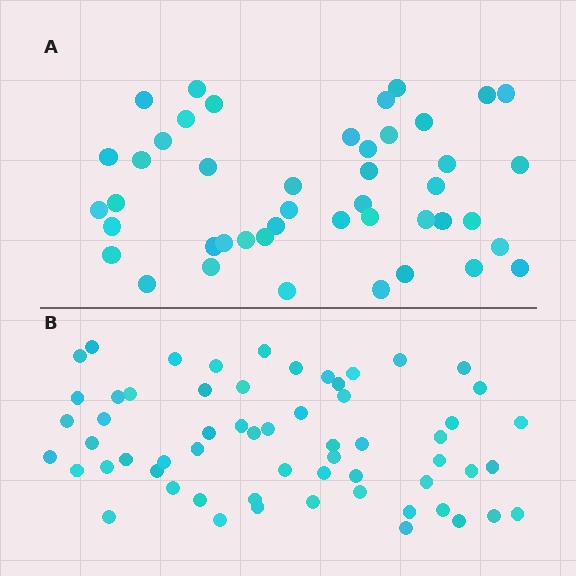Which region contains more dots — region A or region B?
Region B (the bottom region) has more dots.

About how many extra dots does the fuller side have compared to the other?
Region B has approximately 15 more dots than region A.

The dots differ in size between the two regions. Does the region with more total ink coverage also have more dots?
No. Region A has more total ink coverage because its dots are larger, but region B actually contains more individual dots. Total area can be misleading — the number of items is what matters here.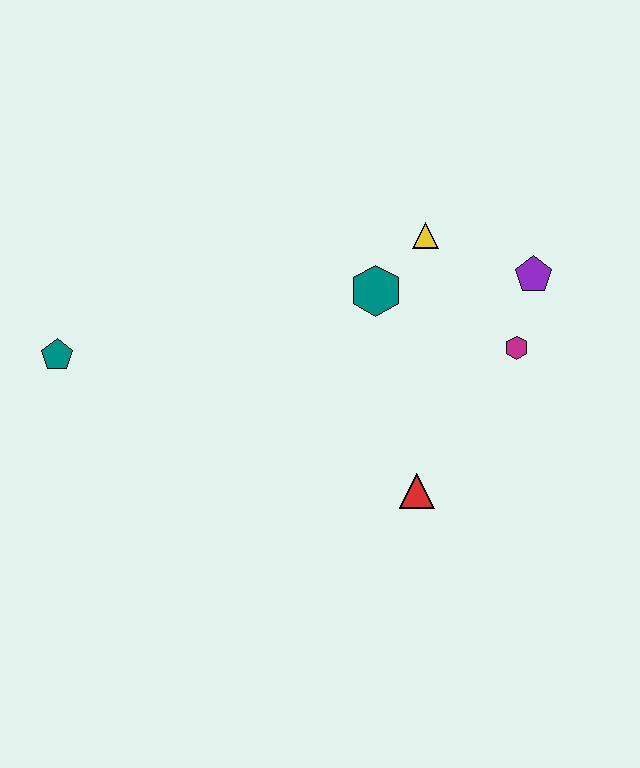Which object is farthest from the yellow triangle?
The teal pentagon is farthest from the yellow triangle.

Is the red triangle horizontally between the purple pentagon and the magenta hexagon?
No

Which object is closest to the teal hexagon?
The yellow triangle is closest to the teal hexagon.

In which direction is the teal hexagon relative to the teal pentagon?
The teal hexagon is to the right of the teal pentagon.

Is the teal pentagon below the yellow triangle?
Yes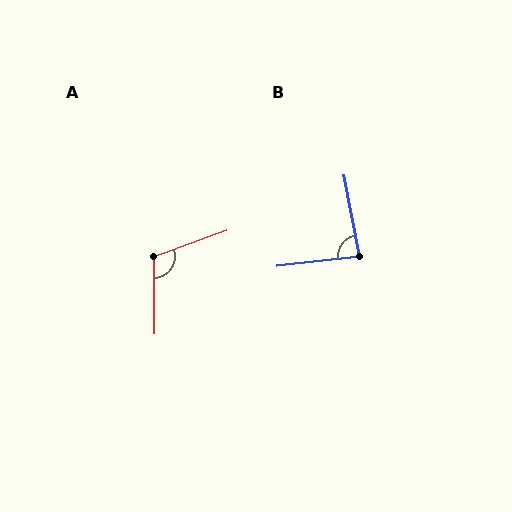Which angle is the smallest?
B, at approximately 85 degrees.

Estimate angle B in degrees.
Approximately 85 degrees.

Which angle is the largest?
A, at approximately 109 degrees.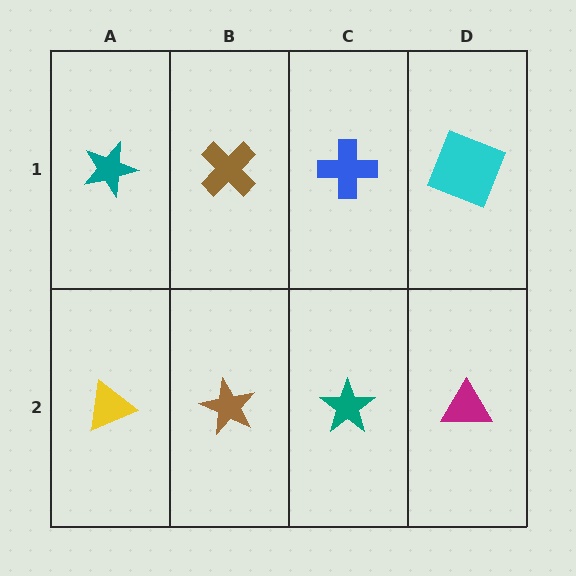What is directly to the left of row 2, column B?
A yellow triangle.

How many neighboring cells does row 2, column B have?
3.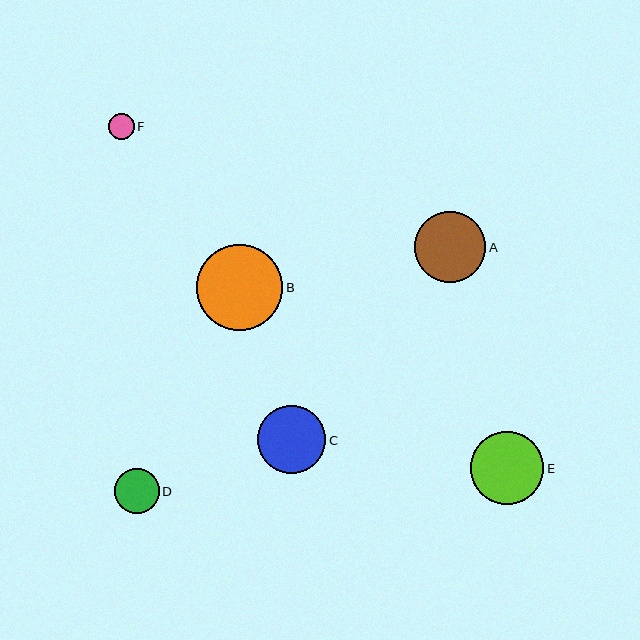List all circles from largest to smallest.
From largest to smallest: B, E, A, C, D, F.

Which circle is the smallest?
Circle F is the smallest with a size of approximately 26 pixels.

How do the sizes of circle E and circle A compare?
Circle E and circle A are approximately the same size.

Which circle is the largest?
Circle B is the largest with a size of approximately 86 pixels.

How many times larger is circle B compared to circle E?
Circle B is approximately 1.2 times the size of circle E.